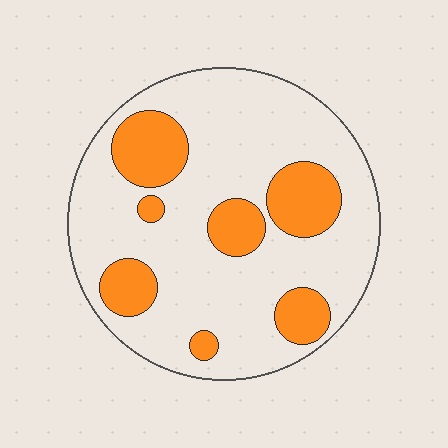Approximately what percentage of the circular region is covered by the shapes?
Approximately 25%.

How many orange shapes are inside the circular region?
7.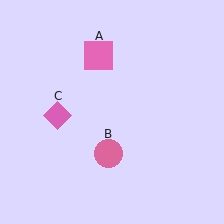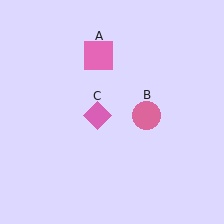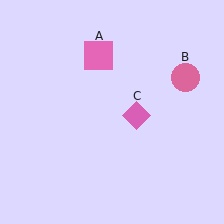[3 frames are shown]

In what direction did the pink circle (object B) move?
The pink circle (object B) moved up and to the right.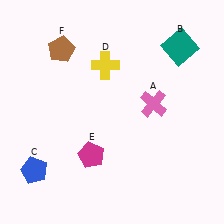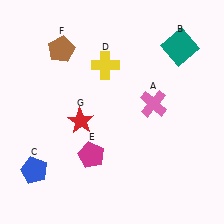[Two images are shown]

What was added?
A red star (G) was added in Image 2.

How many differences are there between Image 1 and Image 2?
There is 1 difference between the two images.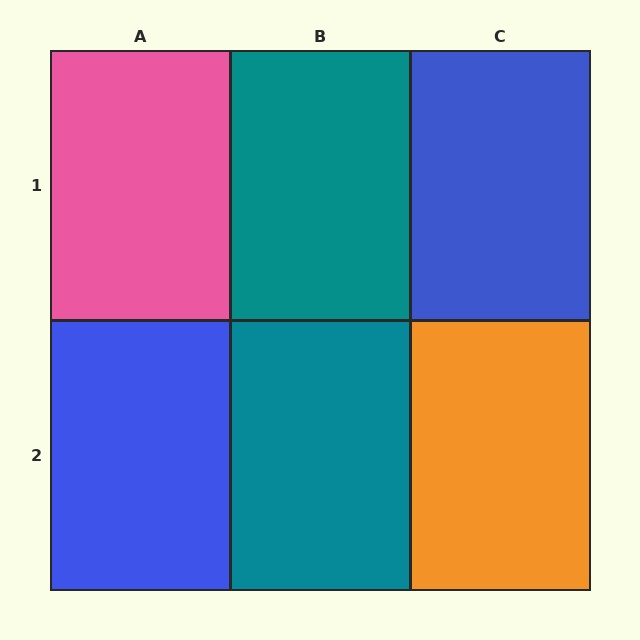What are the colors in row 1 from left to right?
Pink, teal, blue.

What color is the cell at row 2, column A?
Blue.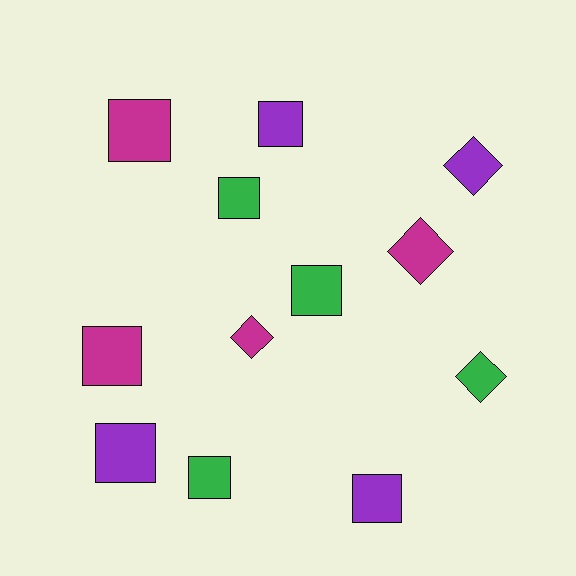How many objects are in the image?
There are 12 objects.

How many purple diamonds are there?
There is 1 purple diamond.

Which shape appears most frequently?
Square, with 8 objects.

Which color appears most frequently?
Purple, with 4 objects.